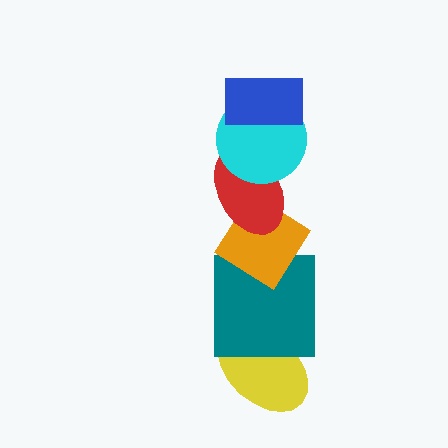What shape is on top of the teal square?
The orange diamond is on top of the teal square.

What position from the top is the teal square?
The teal square is 5th from the top.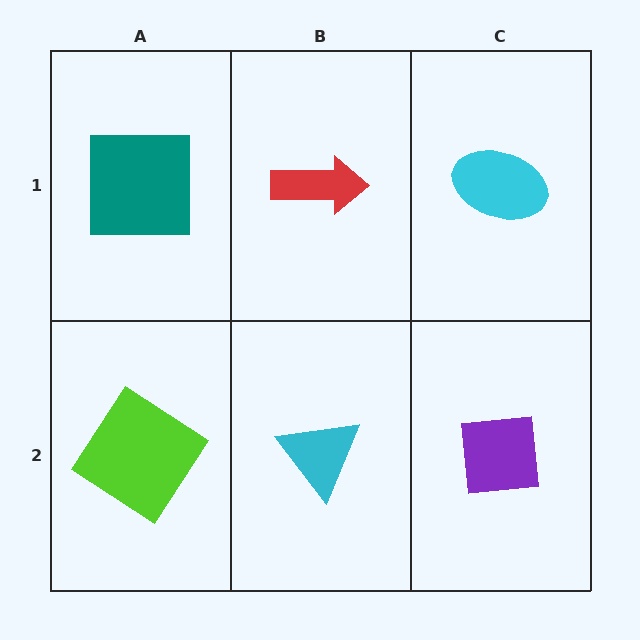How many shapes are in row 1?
3 shapes.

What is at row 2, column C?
A purple square.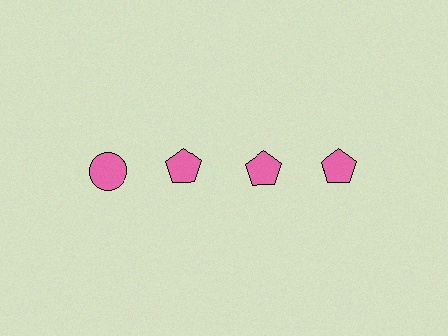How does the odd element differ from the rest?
It has a different shape: circle instead of pentagon.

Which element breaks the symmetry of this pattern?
The pink circle in the top row, leftmost column breaks the symmetry. All other shapes are pink pentagons.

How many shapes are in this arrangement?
There are 4 shapes arranged in a grid pattern.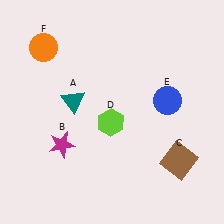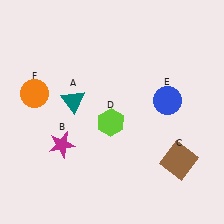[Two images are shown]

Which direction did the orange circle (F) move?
The orange circle (F) moved down.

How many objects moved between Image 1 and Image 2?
1 object moved between the two images.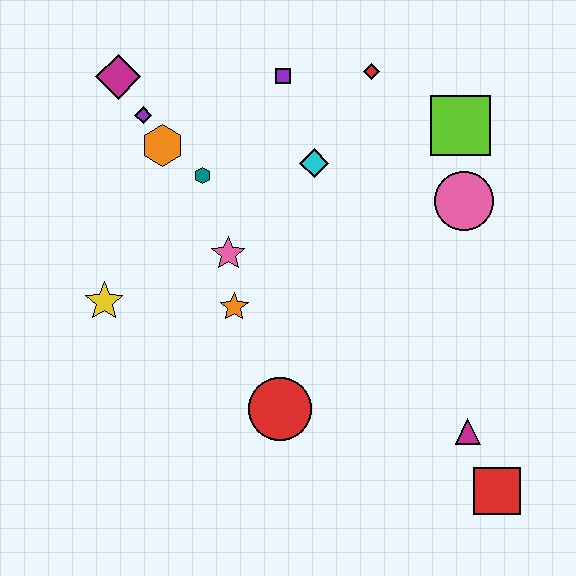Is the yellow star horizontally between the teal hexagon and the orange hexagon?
No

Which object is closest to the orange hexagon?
The purple diamond is closest to the orange hexagon.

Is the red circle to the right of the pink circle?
No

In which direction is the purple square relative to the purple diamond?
The purple square is to the right of the purple diamond.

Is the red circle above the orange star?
No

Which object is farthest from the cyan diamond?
The red square is farthest from the cyan diamond.